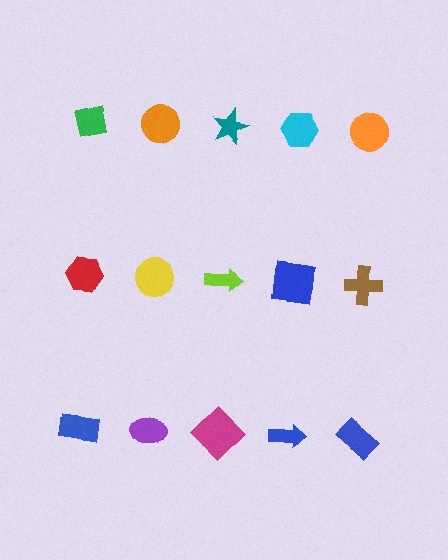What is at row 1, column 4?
A cyan hexagon.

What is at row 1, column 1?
A green square.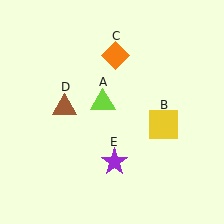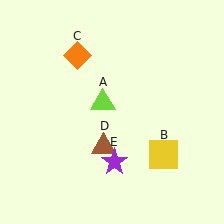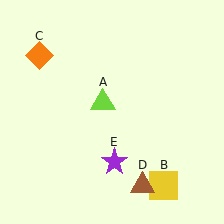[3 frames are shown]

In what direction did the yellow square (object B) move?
The yellow square (object B) moved down.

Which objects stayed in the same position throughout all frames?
Lime triangle (object A) and purple star (object E) remained stationary.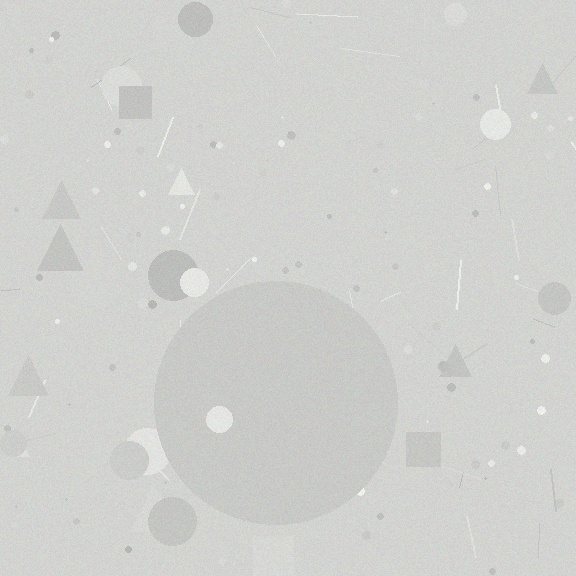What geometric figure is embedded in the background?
A circle is embedded in the background.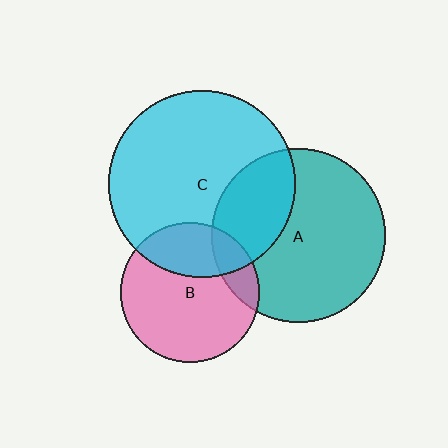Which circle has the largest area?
Circle C (cyan).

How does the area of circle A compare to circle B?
Approximately 1.5 times.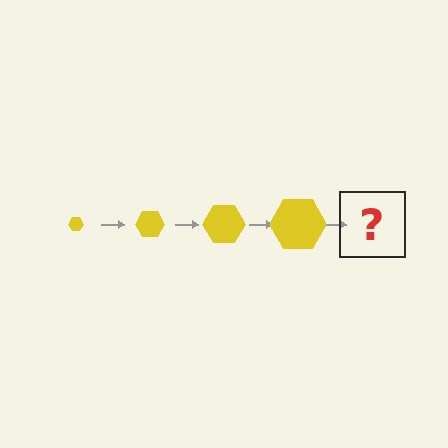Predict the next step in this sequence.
The next step is a yellow hexagon, larger than the previous one.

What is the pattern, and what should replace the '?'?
The pattern is that the hexagon gets progressively larger each step. The '?' should be a yellow hexagon, larger than the previous one.